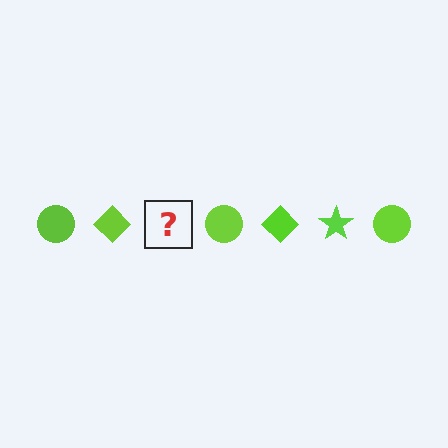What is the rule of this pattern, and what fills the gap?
The rule is that the pattern cycles through circle, diamond, star shapes in lime. The gap should be filled with a lime star.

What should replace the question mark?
The question mark should be replaced with a lime star.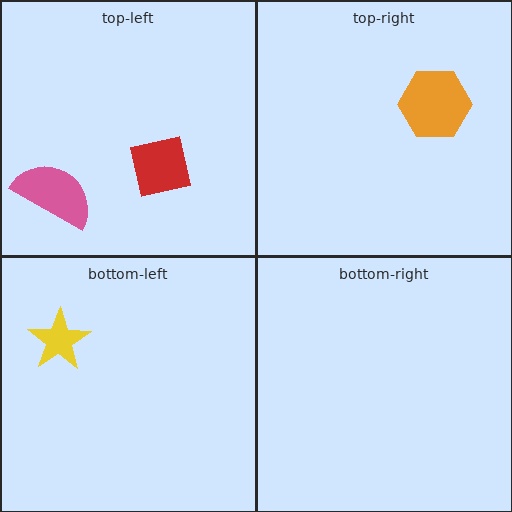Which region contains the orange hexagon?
The top-right region.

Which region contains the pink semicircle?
The top-left region.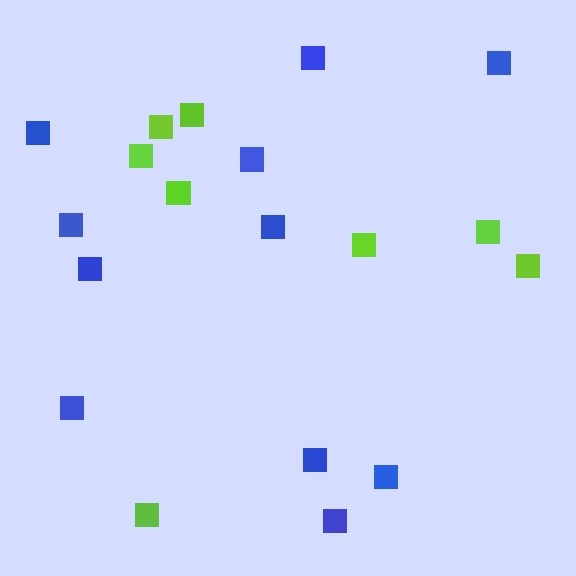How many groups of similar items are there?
There are 2 groups: one group of lime squares (8) and one group of blue squares (11).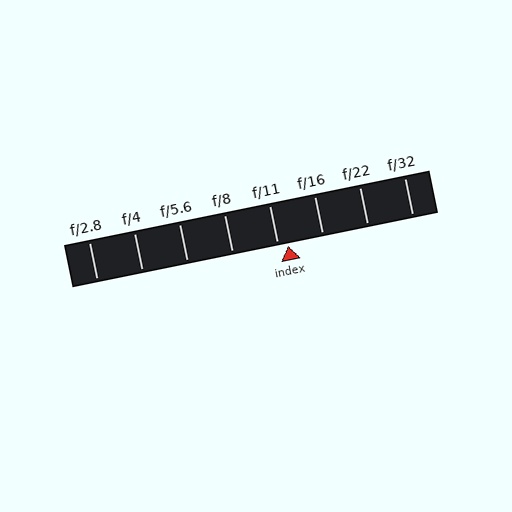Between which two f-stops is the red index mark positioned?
The index mark is between f/11 and f/16.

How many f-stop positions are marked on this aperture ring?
There are 8 f-stop positions marked.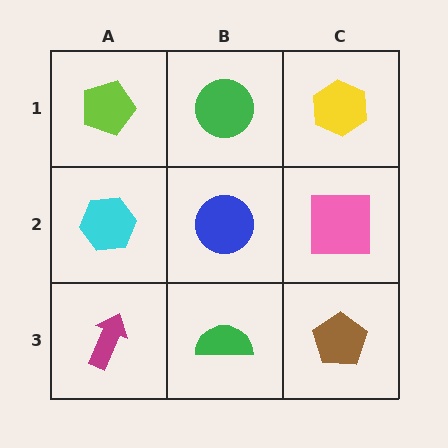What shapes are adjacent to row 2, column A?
A lime pentagon (row 1, column A), a magenta arrow (row 3, column A), a blue circle (row 2, column B).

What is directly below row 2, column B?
A green semicircle.